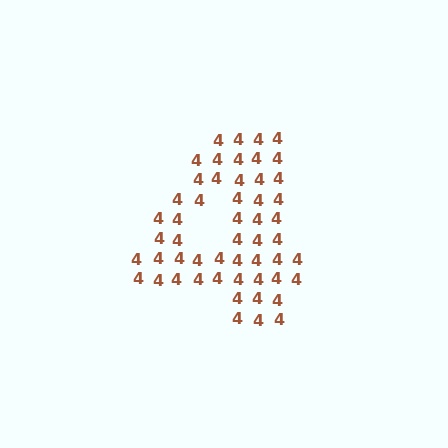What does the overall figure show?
The overall figure shows the digit 4.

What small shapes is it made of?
It is made of small digit 4's.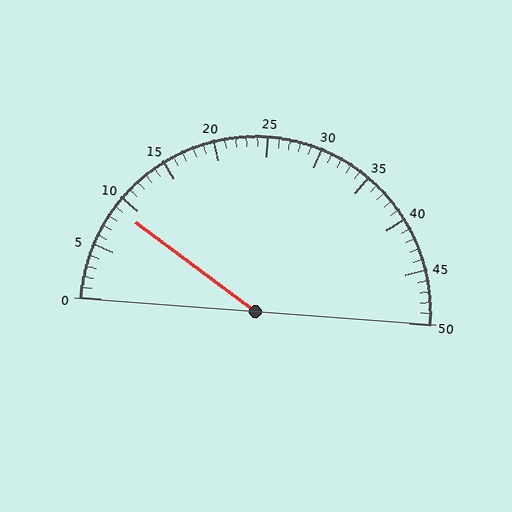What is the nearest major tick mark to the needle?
The nearest major tick mark is 10.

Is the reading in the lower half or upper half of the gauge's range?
The reading is in the lower half of the range (0 to 50).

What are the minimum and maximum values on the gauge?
The gauge ranges from 0 to 50.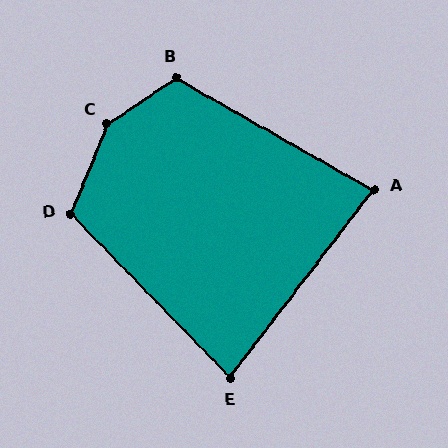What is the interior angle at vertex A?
Approximately 82 degrees (acute).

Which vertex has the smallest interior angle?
E, at approximately 82 degrees.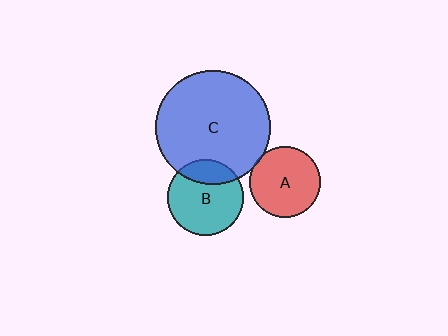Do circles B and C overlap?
Yes.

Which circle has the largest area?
Circle C (blue).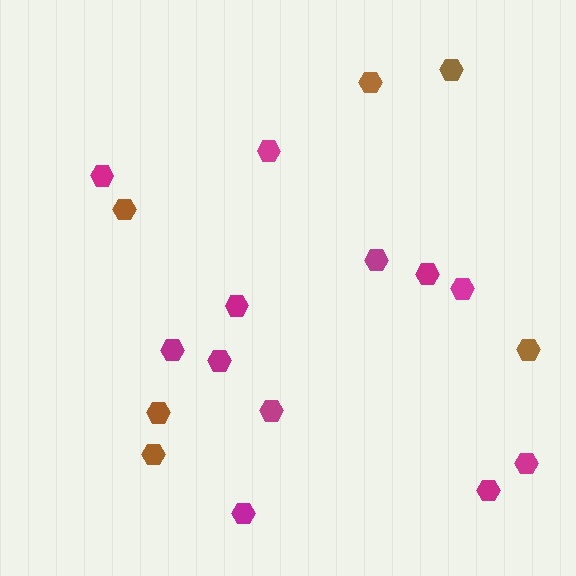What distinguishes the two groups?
There are 2 groups: one group of brown hexagons (6) and one group of magenta hexagons (12).